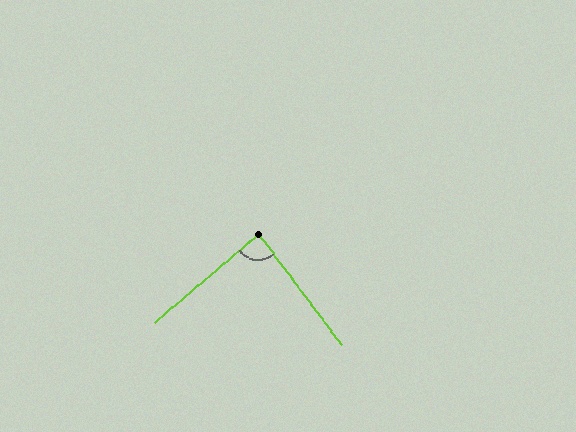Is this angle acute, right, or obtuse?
It is approximately a right angle.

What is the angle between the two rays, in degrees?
Approximately 87 degrees.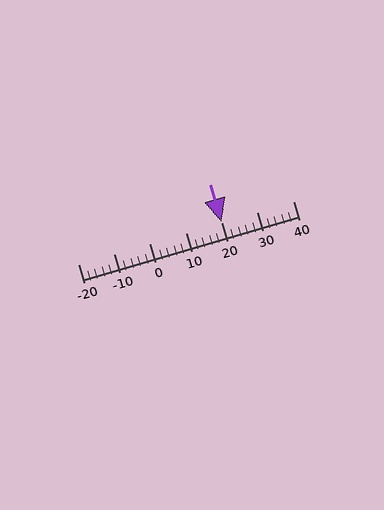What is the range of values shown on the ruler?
The ruler shows values from -20 to 40.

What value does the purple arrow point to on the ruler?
The purple arrow points to approximately 20.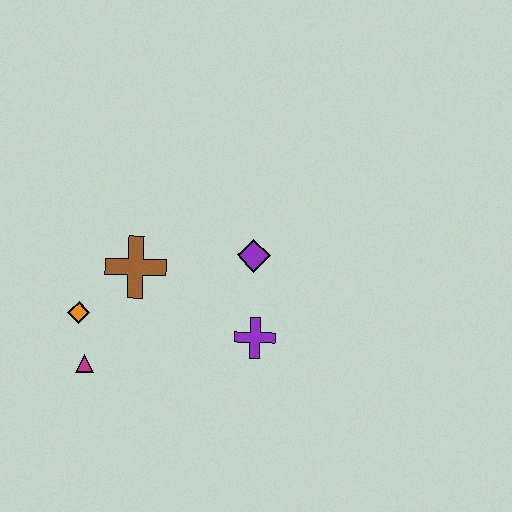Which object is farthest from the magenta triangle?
The purple diamond is farthest from the magenta triangle.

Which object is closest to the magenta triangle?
The orange diamond is closest to the magenta triangle.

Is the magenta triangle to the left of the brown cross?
Yes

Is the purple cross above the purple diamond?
No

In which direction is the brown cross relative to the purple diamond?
The brown cross is to the left of the purple diamond.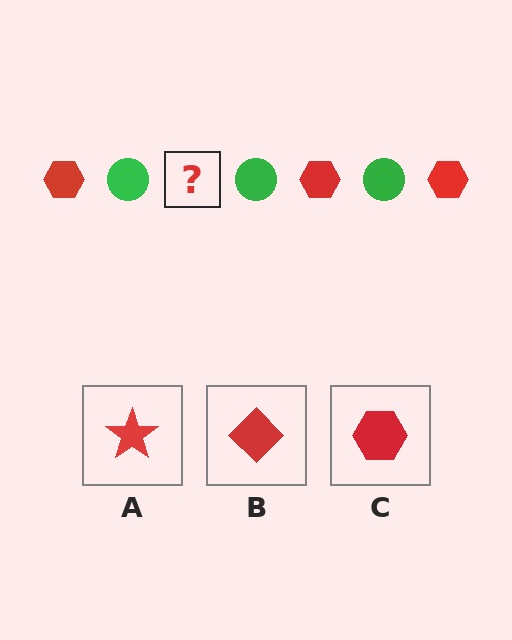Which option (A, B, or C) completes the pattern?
C.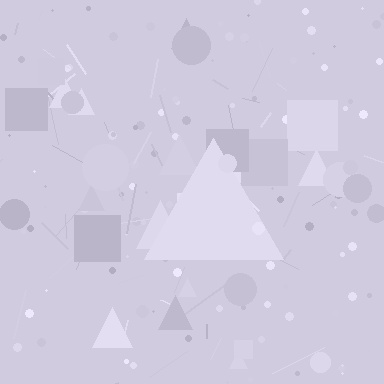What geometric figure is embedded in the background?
A triangle is embedded in the background.